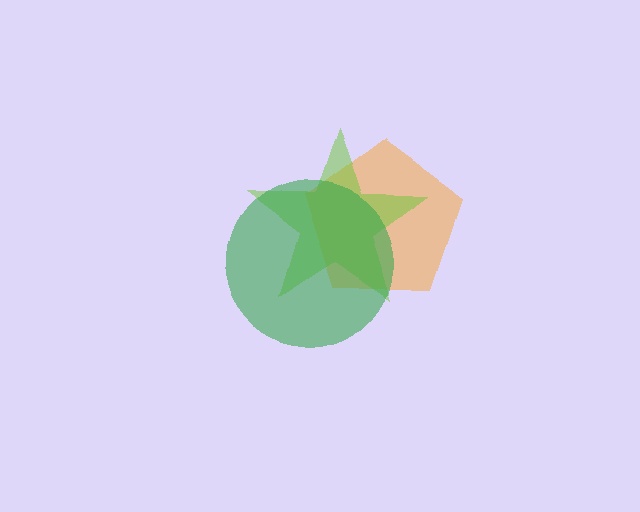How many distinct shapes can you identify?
There are 3 distinct shapes: an orange pentagon, a lime star, a green circle.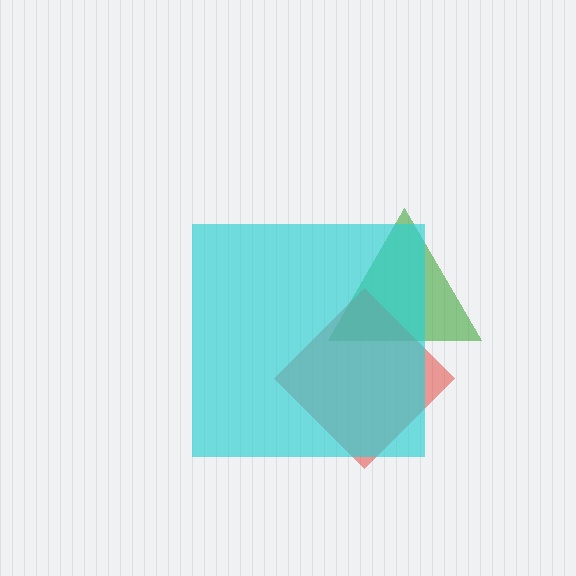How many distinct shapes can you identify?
There are 3 distinct shapes: a green triangle, a red diamond, a cyan square.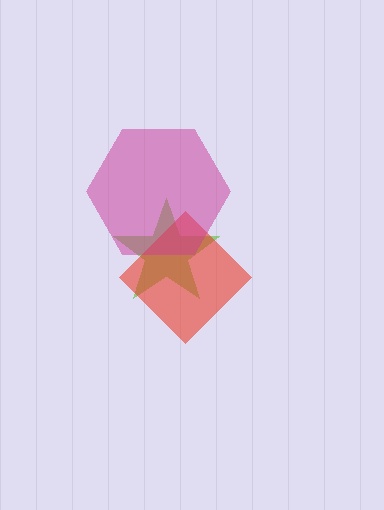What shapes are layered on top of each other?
The layered shapes are: a lime star, a red diamond, a magenta hexagon.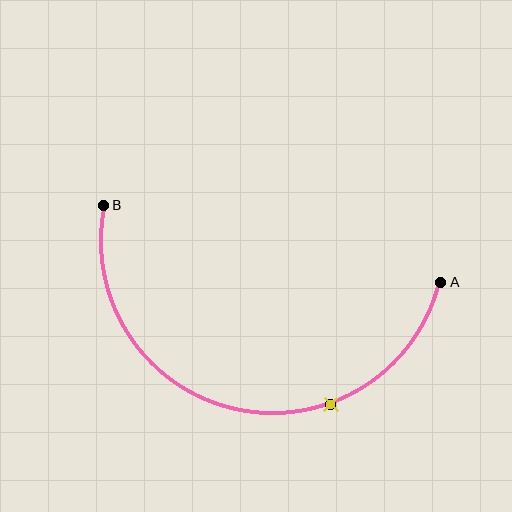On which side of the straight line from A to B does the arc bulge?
The arc bulges below the straight line connecting A and B.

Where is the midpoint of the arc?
The arc midpoint is the point on the curve farthest from the straight line joining A and B. It sits below that line.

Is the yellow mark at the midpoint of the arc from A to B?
No. The yellow mark lies on the arc but is closer to endpoint A. The arc midpoint would be at the point on the curve equidistant along the arc from both A and B.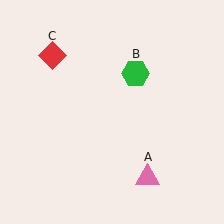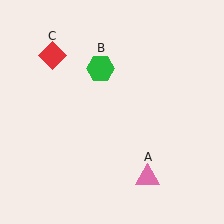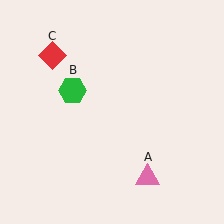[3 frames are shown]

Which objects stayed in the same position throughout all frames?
Pink triangle (object A) and red diamond (object C) remained stationary.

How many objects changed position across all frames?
1 object changed position: green hexagon (object B).